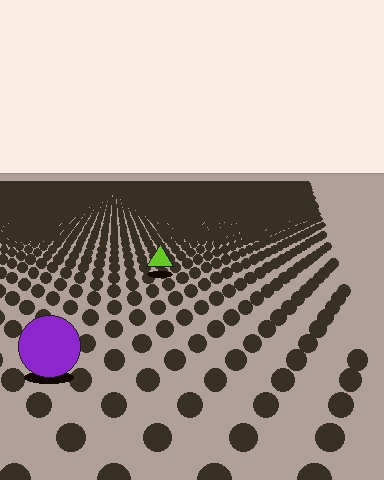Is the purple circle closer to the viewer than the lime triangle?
Yes. The purple circle is closer — you can tell from the texture gradient: the ground texture is coarser near it.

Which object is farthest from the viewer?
The lime triangle is farthest from the viewer. It appears smaller and the ground texture around it is denser.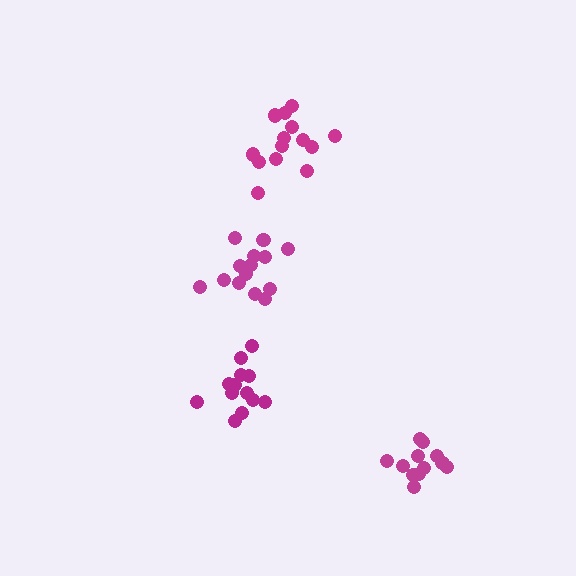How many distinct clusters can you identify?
There are 4 distinct clusters.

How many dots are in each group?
Group 1: 14 dots, Group 2: 13 dots, Group 3: 15 dots, Group 4: 12 dots (54 total).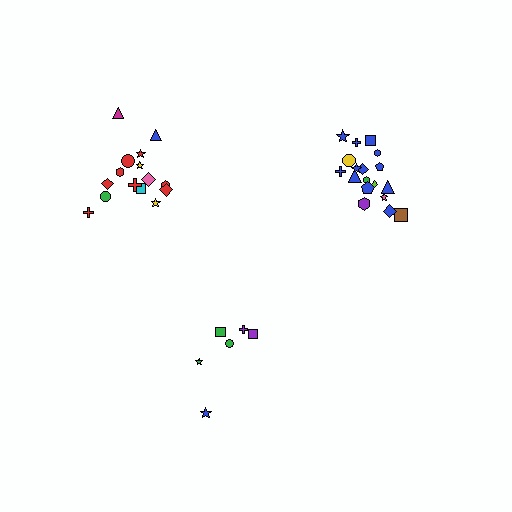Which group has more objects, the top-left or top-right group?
The top-right group.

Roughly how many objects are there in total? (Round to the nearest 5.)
Roughly 40 objects in total.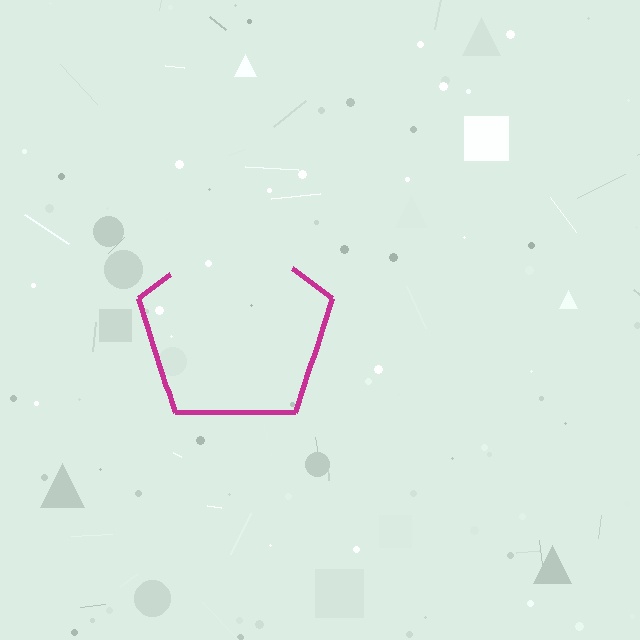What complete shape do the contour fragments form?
The contour fragments form a pentagon.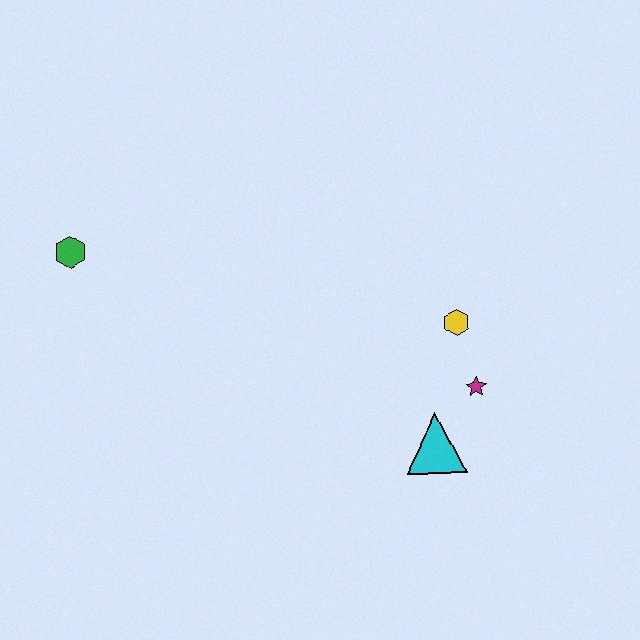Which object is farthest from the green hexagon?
The magenta star is farthest from the green hexagon.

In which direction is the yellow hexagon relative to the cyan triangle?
The yellow hexagon is above the cyan triangle.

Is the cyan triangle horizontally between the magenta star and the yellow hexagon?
No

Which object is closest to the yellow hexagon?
The magenta star is closest to the yellow hexagon.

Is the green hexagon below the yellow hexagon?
No